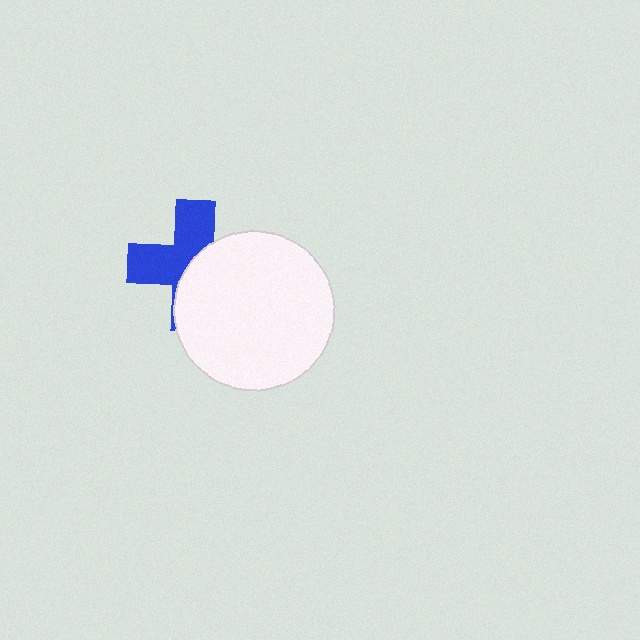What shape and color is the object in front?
The object in front is a white circle.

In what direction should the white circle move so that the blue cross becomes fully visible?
The white circle should move right. That is the shortest direction to clear the overlap and leave the blue cross fully visible.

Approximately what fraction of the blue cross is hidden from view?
Roughly 51% of the blue cross is hidden behind the white circle.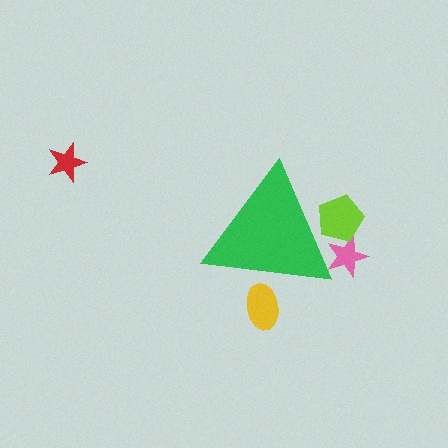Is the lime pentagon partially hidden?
Yes, the lime pentagon is partially hidden behind the green triangle.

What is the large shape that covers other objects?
A green triangle.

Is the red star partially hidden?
No, the red star is fully visible.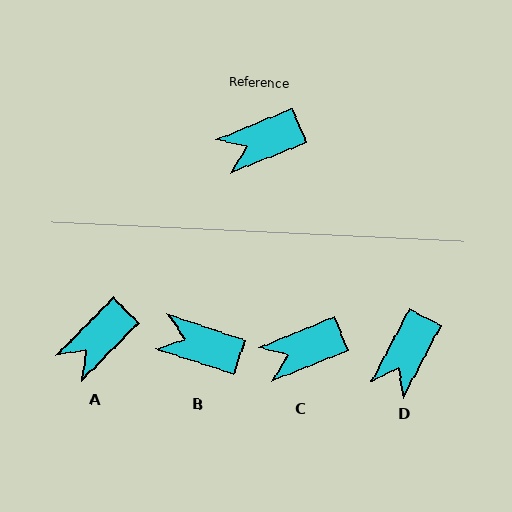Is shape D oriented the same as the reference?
No, it is off by about 40 degrees.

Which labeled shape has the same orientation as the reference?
C.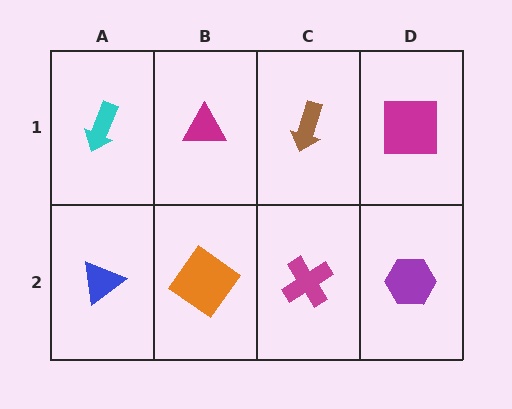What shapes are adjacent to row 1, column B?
An orange diamond (row 2, column B), a cyan arrow (row 1, column A), a brown arrow (row 1, column C).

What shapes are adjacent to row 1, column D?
A purple hexagon (row 2, column D), a brown arrow (row 1, column C).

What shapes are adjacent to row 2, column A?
A cyan arrow (row 1, column A), an orange diamond (row 2, column B).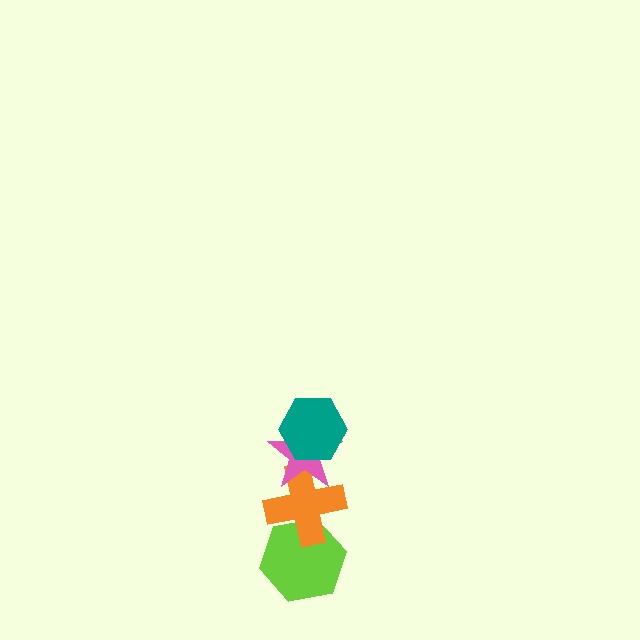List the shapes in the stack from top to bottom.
From top to bottom: the teal hexagon, the pink star, the orange cross, the lime hexagon.